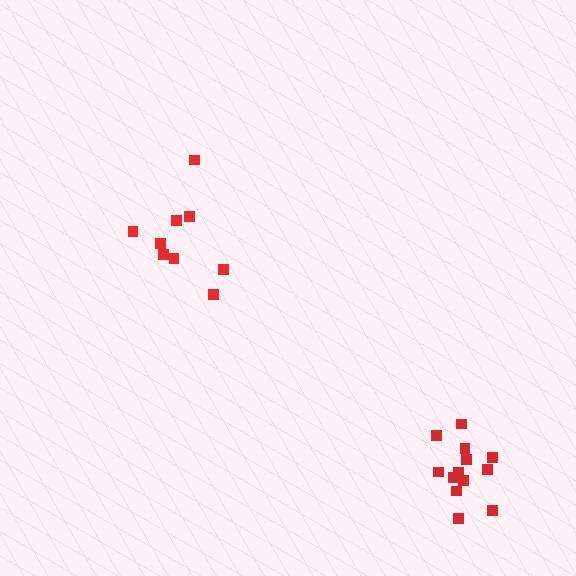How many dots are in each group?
Group 1: 9 dots, Group 2: 13 dots (22 total).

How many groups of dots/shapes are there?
There are 2 groups.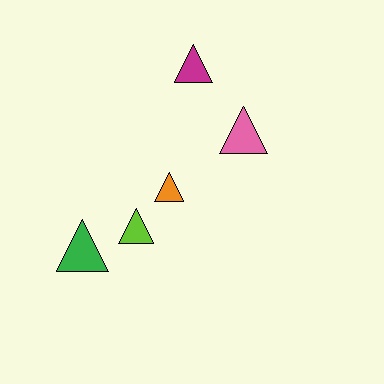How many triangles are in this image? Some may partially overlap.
There are 5 triangles.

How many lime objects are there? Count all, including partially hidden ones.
There is 1 lime object.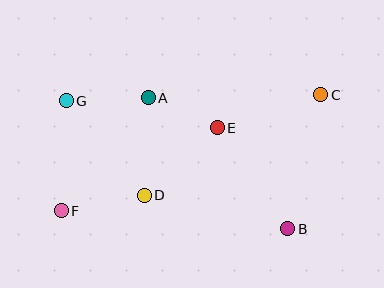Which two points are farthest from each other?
Points C and F are farthest from each other.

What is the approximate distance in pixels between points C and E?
The distance between C and E is approximately 109 pixels.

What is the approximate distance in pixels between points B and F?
The distance between B and F is approximately 227 pixels.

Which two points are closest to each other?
Points A and E are closest to each other.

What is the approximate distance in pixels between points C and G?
The distance between C and G is approximately 254 pixels.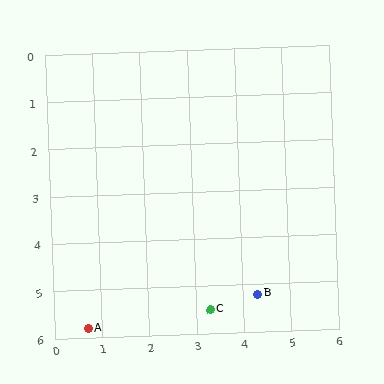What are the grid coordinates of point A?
Point A is at approximately (0.7, 5.8).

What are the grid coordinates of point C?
Point C is at approximately (3.3, 5.5).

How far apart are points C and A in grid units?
Points C and A are about 2.6 grid units apart.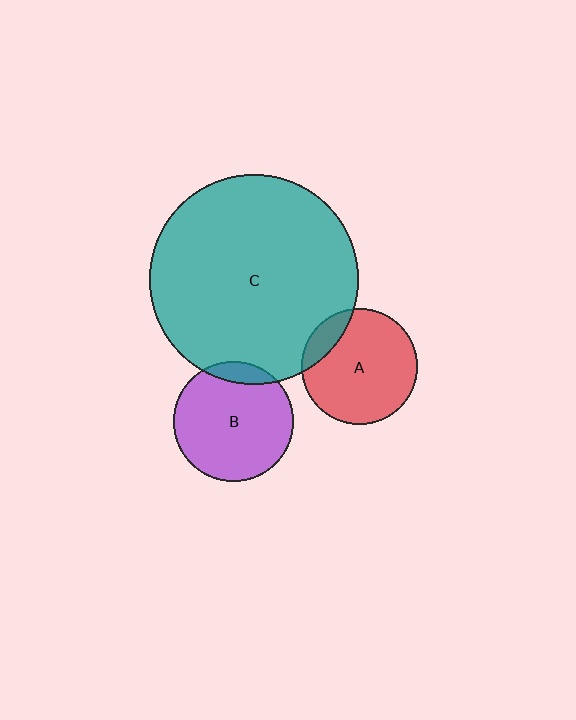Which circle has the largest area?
Circle C (teal).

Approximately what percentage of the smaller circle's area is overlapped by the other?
Approximately 15%.